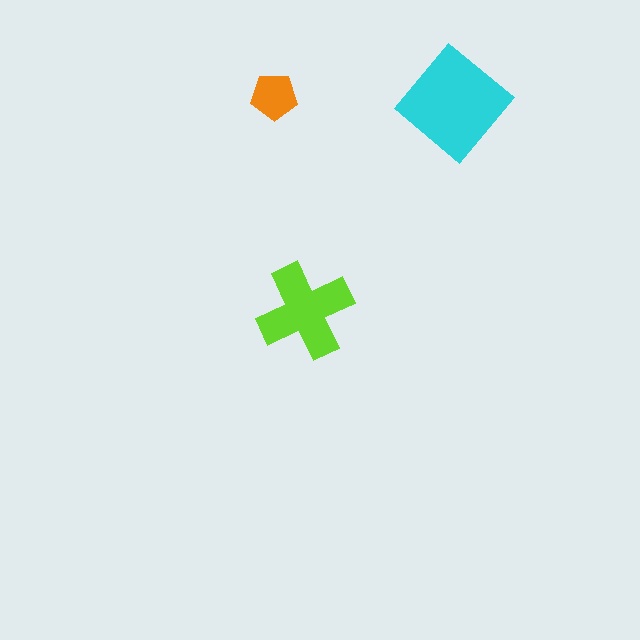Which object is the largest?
The cyan diamond.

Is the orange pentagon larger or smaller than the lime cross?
Smaller.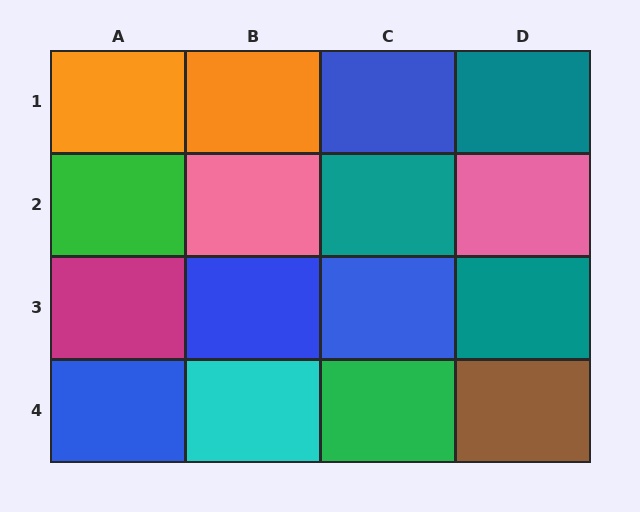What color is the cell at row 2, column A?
Green.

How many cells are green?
2 cells are green.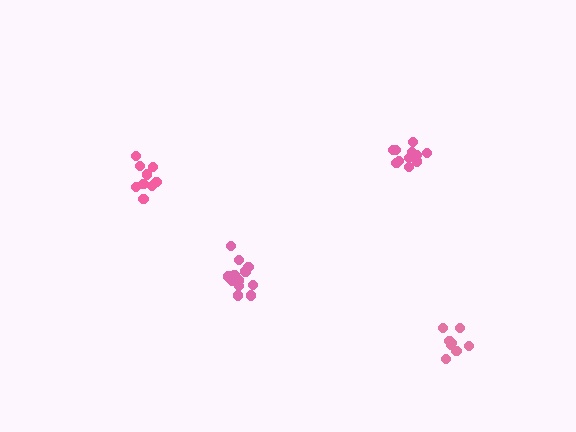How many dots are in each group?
Group 1: 9 dots, Group 2: 11 dots, Group 3: 8 dots, Group 4: 13 dots (41 total).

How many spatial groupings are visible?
There are 4 spatial groupings.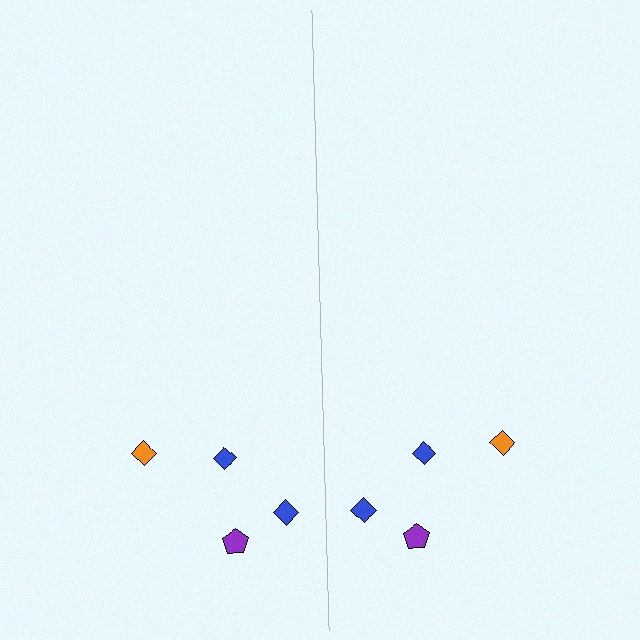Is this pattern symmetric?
Yes, this pattern has bilateral (reflection) symmetry.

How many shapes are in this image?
There are 8 shapes in this image.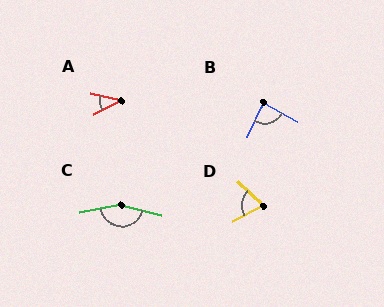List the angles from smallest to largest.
A (40°), D (72°), B (86°), C (155°).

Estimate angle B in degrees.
Approximately 86 degrees.